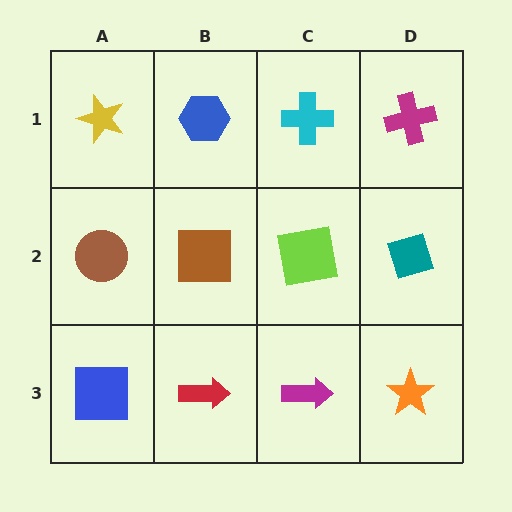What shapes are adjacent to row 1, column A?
A brown circle (row 2, column A), a blue hexagon (row 1, column B).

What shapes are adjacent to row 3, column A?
A brown circle (row 2, column A), a red arrow (row 3, column B).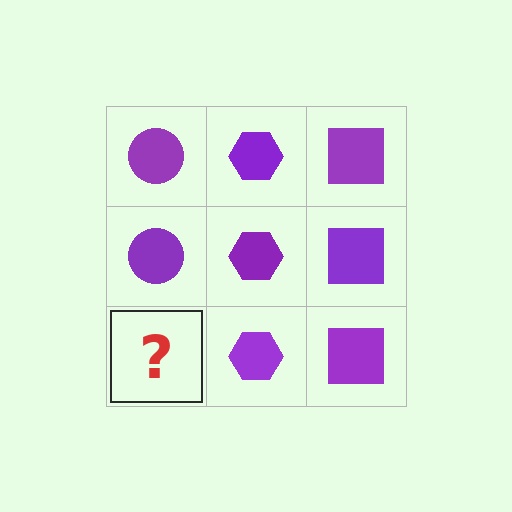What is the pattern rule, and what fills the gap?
The rule is that each column has a consistent shape. The gap should be filled with a purple circle.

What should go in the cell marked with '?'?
The missing cell should contain a purple circle.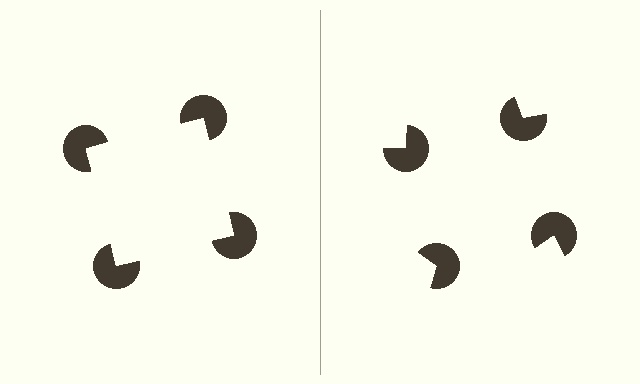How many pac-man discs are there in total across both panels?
8 — 4 on each side.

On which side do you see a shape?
An illusory square appears on the left side. On the right side the wedge cuts are rotated, so no coherent shape forms.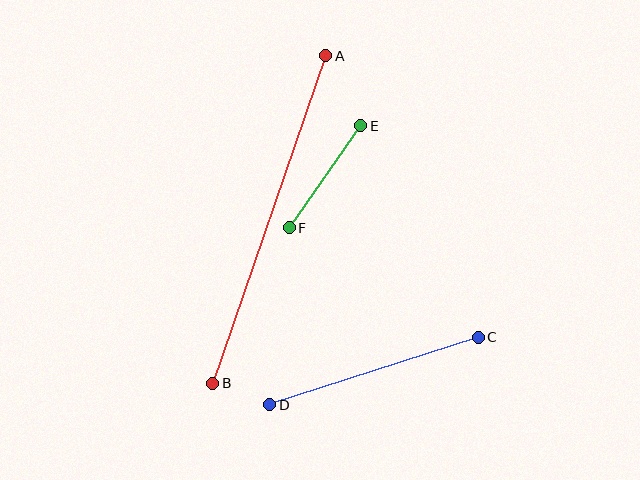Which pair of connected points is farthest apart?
Points A and B are farthest apart.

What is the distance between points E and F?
The distance is approximately 124 pixels.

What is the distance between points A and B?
The distance is approximately 346 pixels.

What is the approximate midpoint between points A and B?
The midpoint is at approximately (269, 219) pixels.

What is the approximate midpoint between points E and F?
The midpoint is at approximately (325, 177) pixels.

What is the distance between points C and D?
The distance is approximately 219 pixels.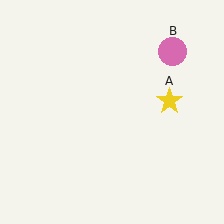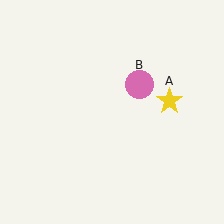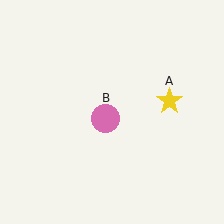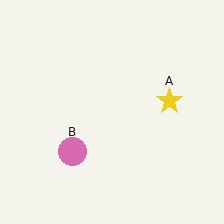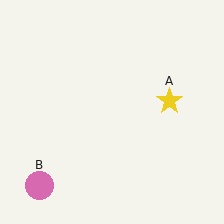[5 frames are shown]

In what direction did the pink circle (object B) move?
The pink circle (object B) moved down and to the left.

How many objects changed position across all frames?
1 object changed position: pink circle (object B).